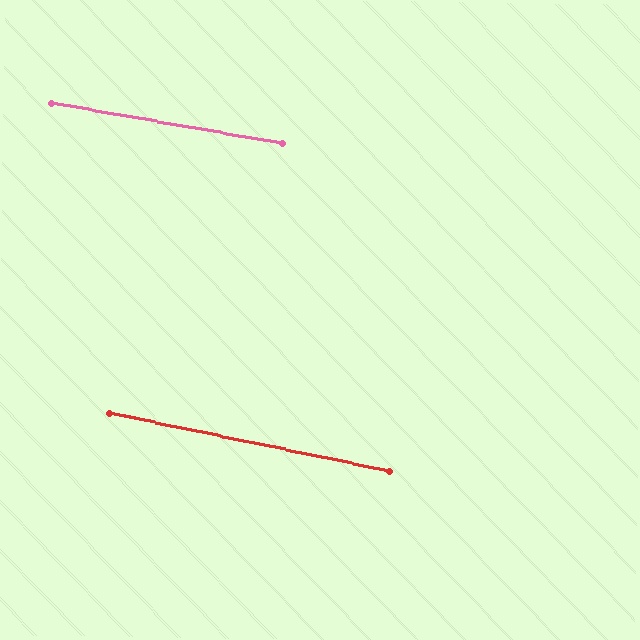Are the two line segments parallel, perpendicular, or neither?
Parallel — their directions differ by only 1.8°.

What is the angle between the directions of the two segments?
Approximately 2 degrees.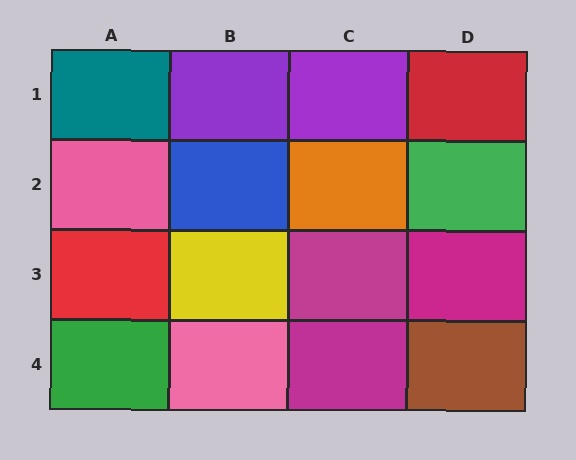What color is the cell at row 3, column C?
Magenta.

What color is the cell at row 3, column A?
Red.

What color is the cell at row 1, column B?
Purple.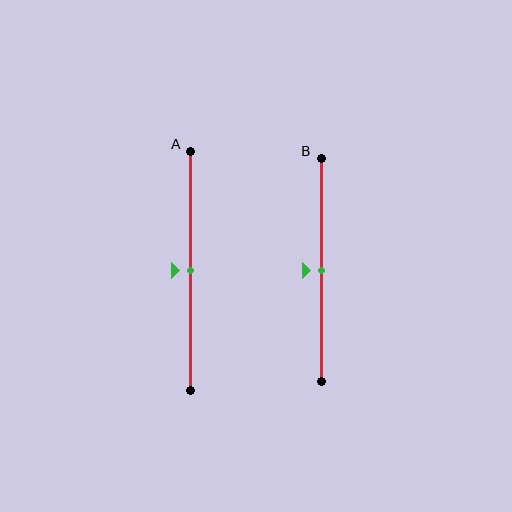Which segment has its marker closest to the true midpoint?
Segment A has its marker closest to the true midpoint.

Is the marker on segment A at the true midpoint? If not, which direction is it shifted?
Yes, the marker on segment A is at the true midpoint.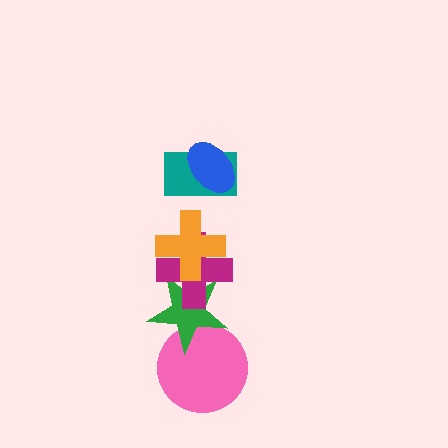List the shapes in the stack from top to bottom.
From top to bottom: the blue ellipse, the teal rectangle, the orange cross, the magenta cross, the green star, the pink circle.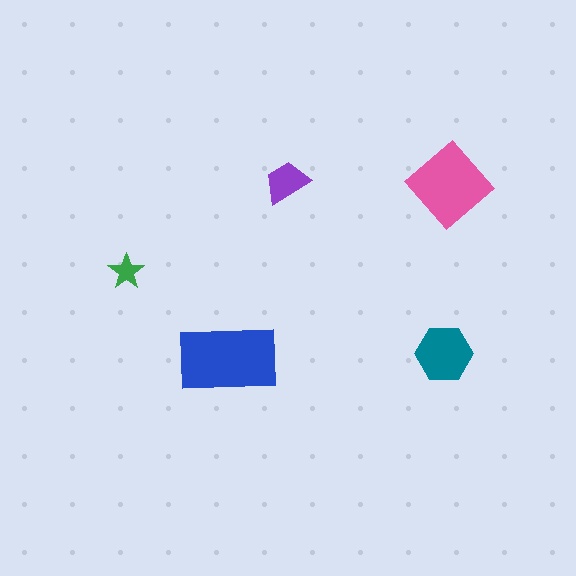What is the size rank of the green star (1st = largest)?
5th.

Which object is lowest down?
The blue rectangle is bottommost.